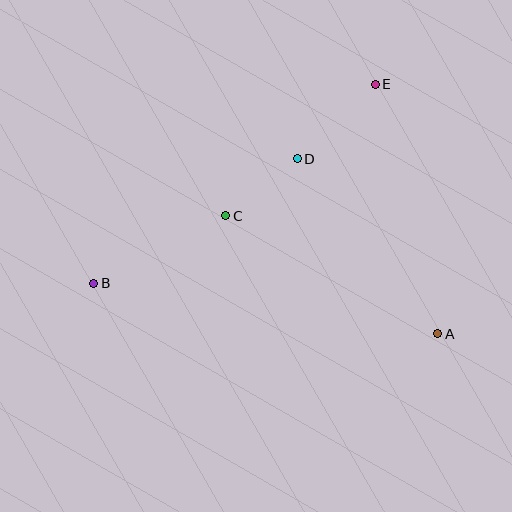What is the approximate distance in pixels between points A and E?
The distance between A and E is approximately 258 pixels.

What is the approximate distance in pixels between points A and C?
The distance between A and C is approximately 243 pixels.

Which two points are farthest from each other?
Points A and B are farthest from each other.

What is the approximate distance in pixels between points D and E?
The distance between D and E is approximately 108 pixels.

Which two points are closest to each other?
Points C and D are closest to each other.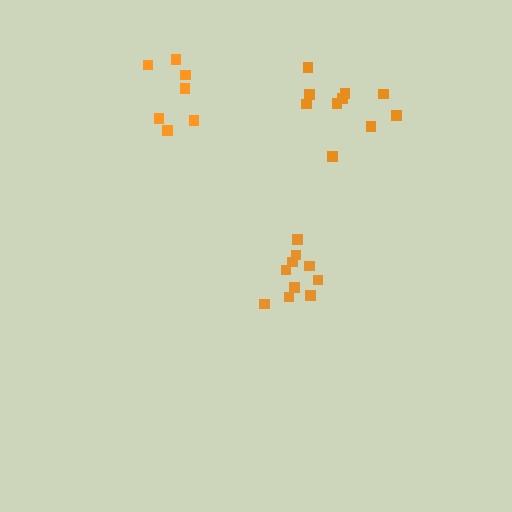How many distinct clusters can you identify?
There are 3 distinct clusters.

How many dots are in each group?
Group 1: 10 dots, Group 2: 7 dots, Group 3: 10 dots (27 total).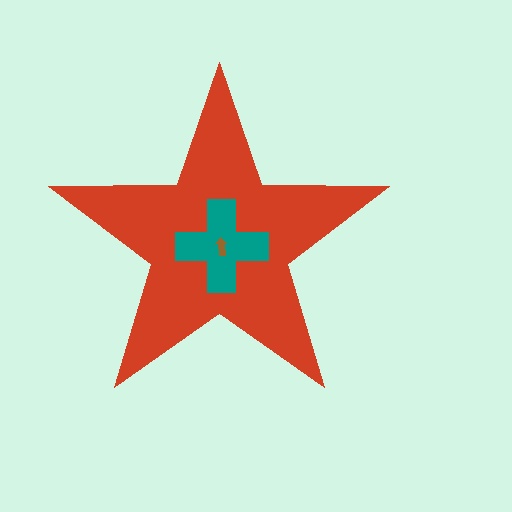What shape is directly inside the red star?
The teal cross.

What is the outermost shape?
The red star.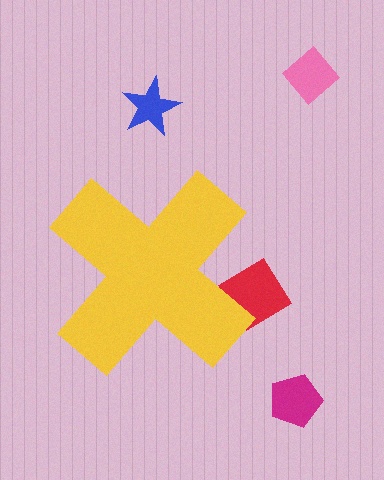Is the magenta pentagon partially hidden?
No, the magenta pentagon is fully visible.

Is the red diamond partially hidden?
Yes, the red diamond is partially hidden behind the yellow cross.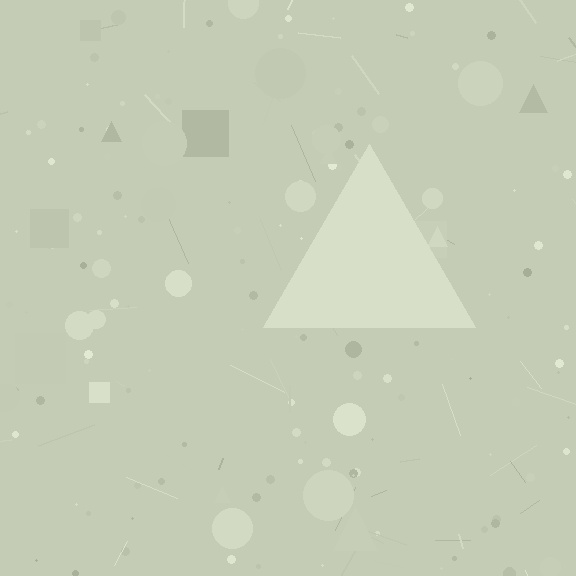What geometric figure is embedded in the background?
A triangle is embedded in the background.